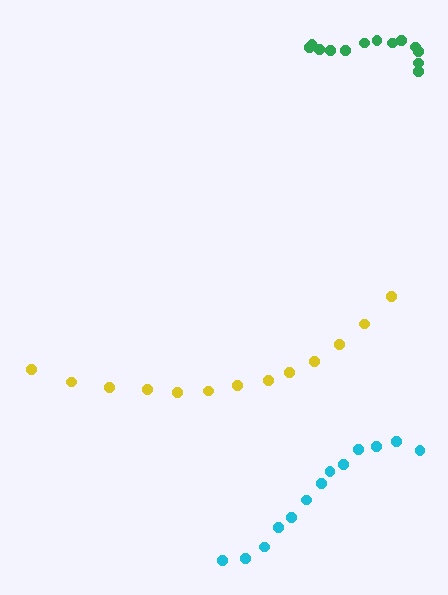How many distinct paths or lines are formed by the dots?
There are 3 distinct paths.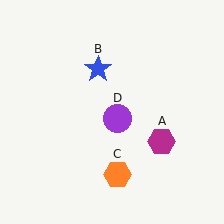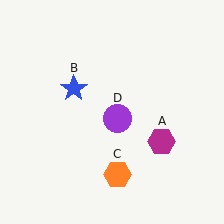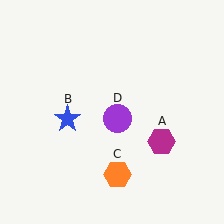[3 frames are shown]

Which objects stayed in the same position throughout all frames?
Magenta hexagon (object A) and orange hexagon (object C) and purple circle (object D) remained stationary.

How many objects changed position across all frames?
1 object changed position: blue star (object B).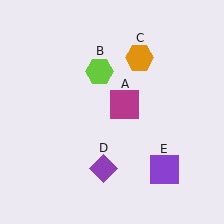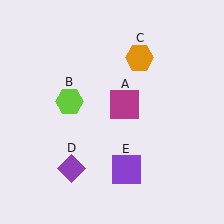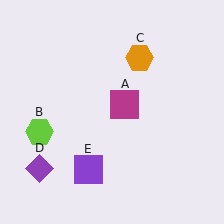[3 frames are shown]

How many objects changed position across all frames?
3 objects changed position: lime hexagon (object B), purple diamond (object D), purple square (object E).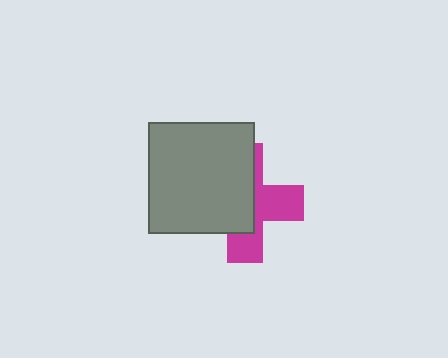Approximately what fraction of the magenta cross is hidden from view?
Roughly 55% of the magenta cross is hidden behind the gray rectangle.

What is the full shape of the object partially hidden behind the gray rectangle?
The partially hidden object is a magenta cross.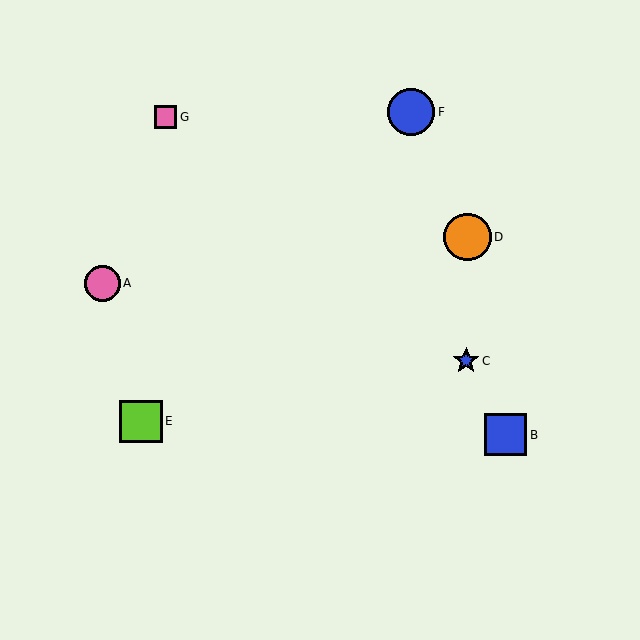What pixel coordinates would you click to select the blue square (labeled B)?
Click at (506, 435) to select the blue square B.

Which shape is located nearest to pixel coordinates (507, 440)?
The blue square (labeled B) at (506, 435) is nearest to that location.